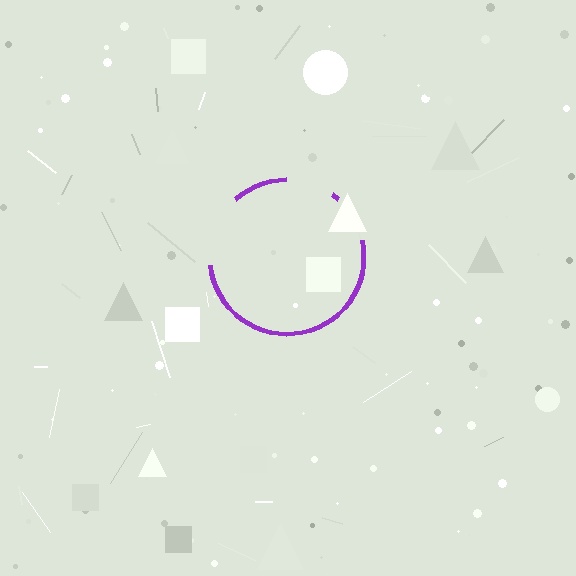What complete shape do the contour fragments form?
The contour fragments form a circle.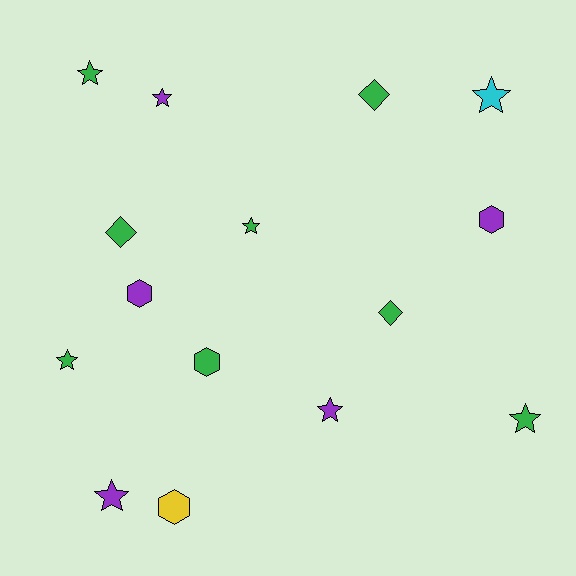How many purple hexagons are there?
There are 2 purple hexagons.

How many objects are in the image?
There are 15 objects.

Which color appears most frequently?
Green, with 8 objects.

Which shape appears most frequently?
Star, with 8 objects.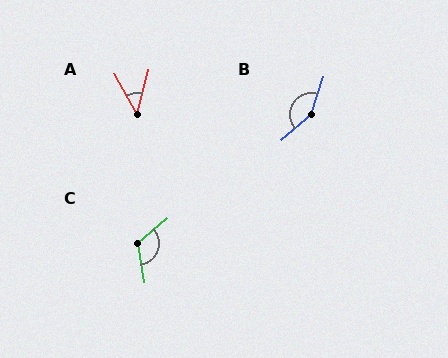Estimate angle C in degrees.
Approximately 122 degrees.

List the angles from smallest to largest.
A (43°), C (122°), B (149°).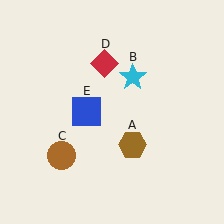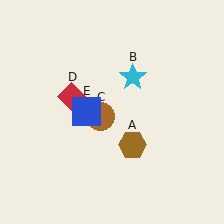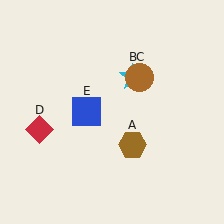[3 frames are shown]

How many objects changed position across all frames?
2 objects changed position: brown circle (object C), red diamond (object D).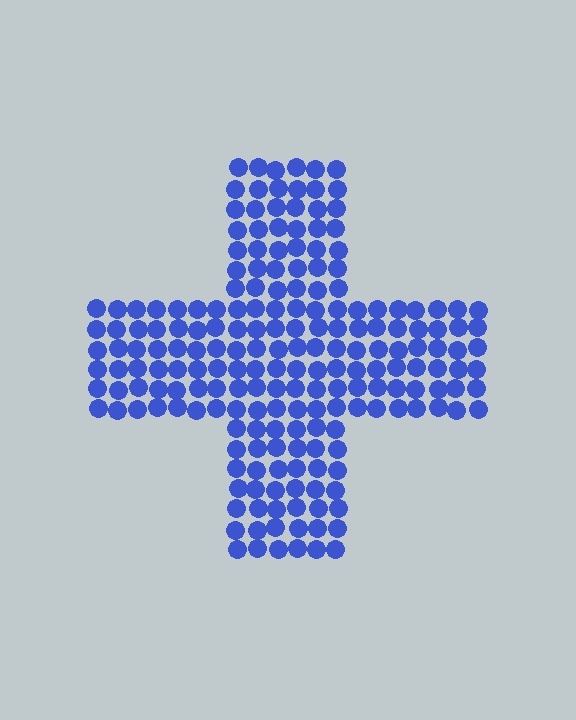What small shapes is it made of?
It is made of small circles.